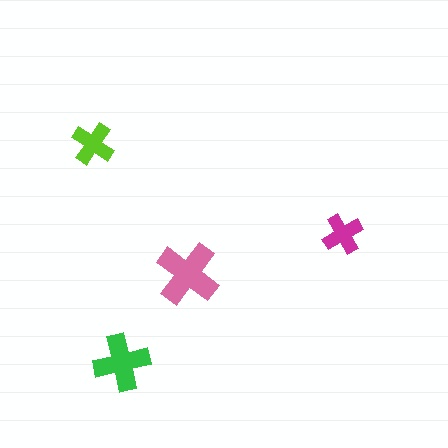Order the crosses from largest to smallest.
the pink one, the green one, the lime one, the magenta one.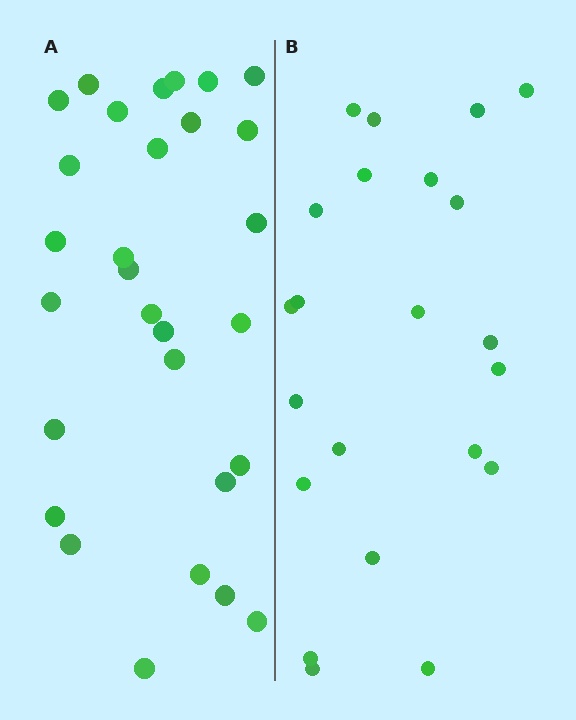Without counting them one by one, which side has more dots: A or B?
Region A (the left region) has more dots.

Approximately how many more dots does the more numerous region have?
Region A has roughly 8 or so more dots than region B.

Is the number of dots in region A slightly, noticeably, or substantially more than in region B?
Region A has noticeably more, but not dramatically so. The ratio is roughly 1.3 to 1.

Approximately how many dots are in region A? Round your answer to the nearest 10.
About 30 dots. (The exact count is 29, which rounds to 30.)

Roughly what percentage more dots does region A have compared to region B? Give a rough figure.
About 30% more.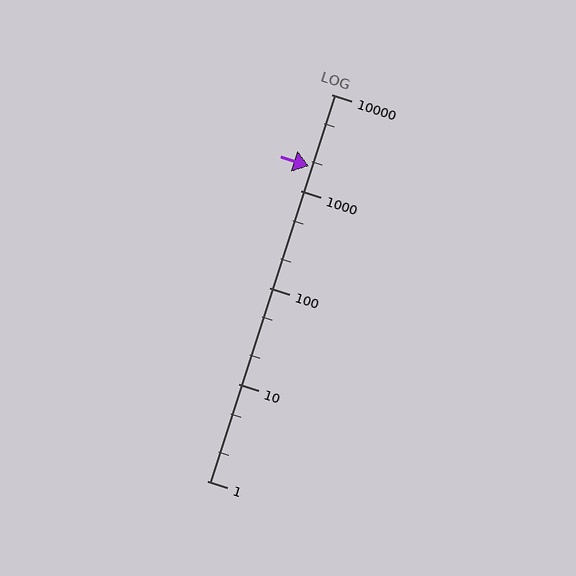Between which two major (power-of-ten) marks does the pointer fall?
The pointer is between 1000 and 10000.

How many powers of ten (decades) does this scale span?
The scale spans 4 decades, from 1 to 10000.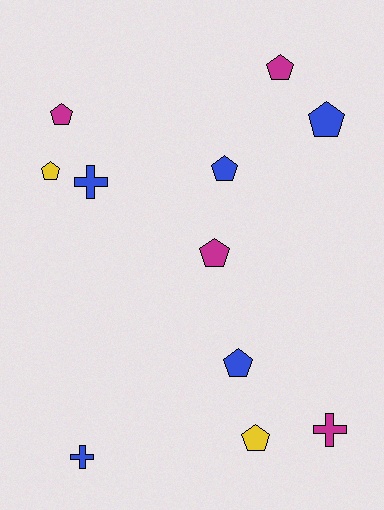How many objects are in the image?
There are 11 objects.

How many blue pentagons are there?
There are 3 blue pentagons.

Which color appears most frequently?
Blue, with 5 objects.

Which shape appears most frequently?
Pentagon, with 8 objects.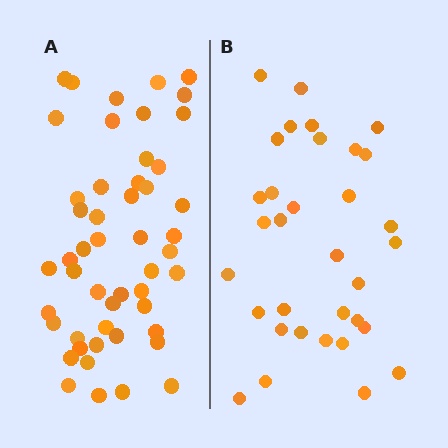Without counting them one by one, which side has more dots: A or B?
Region A (the left region) has more dots.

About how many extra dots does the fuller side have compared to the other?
Region A has approximately 15 more dots than region B.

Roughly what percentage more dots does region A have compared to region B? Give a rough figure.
About 50% more.